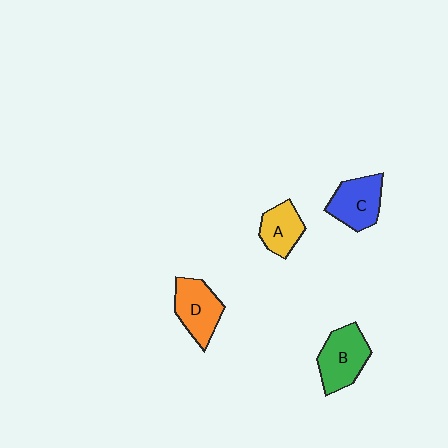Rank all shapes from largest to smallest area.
From largest to smallest: B (green), D (orange), C (blue), A (yellow).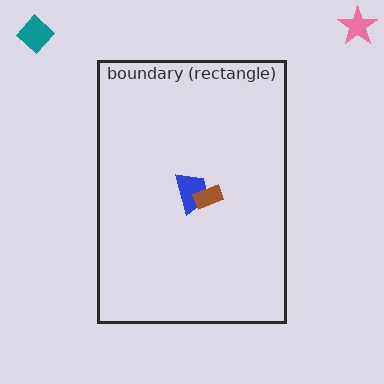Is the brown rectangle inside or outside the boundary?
Inside.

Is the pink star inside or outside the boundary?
Outside.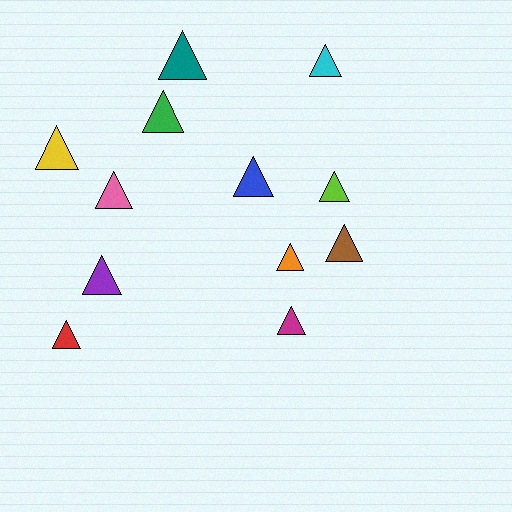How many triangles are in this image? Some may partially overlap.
There are 12 triangles.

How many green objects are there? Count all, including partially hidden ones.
There is 1 green object.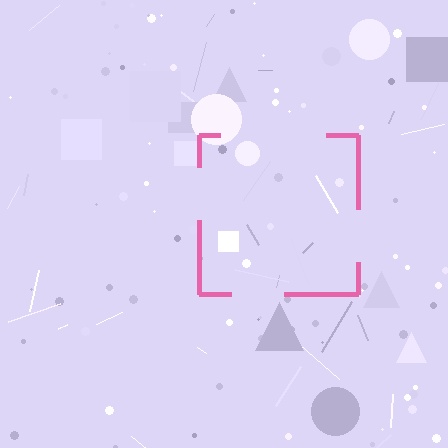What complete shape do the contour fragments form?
The contour fragments form a square.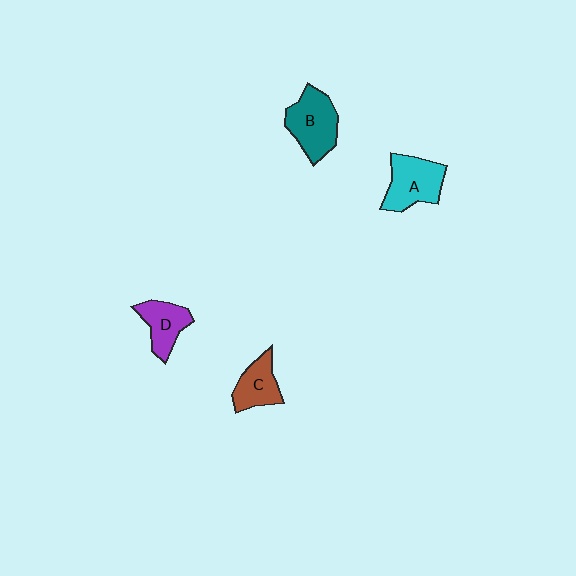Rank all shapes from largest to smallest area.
From largest to smallest: B (teal), A (cyan), D (purple), C (brown).